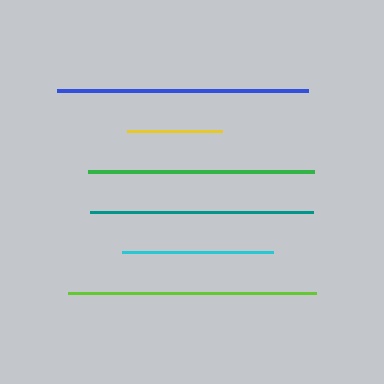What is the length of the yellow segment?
The yellow segment is approximately 95 pixels long.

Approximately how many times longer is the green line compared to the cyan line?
The green line is approximately 1.5 times the length of the cyan line.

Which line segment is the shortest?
The yellow line is the shortest at approximately 95 pixels.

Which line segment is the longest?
The blue line is the longest at approximately 251 pixels.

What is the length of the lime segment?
The lime segment is approximately 248 pixels long.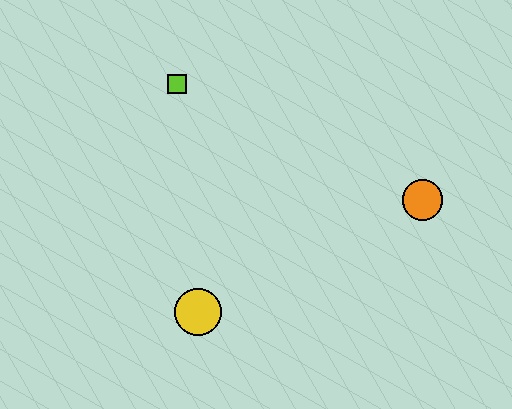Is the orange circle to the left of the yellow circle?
No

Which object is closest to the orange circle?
The yellow circle is closest to the orange circle.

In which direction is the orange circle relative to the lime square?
The orange circle is to the right of the lime square.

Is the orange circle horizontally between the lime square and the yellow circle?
No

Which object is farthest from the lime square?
The orange circle is farthest from the lime square.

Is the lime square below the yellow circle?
No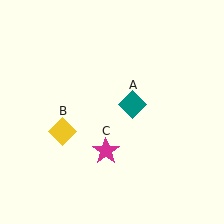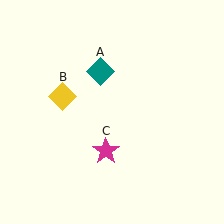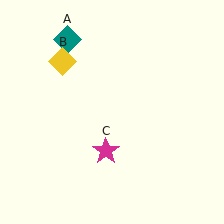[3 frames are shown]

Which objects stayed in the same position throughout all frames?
Magenta star (object C) remained stationary.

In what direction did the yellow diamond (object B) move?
The yellow diamond (object B) moved up.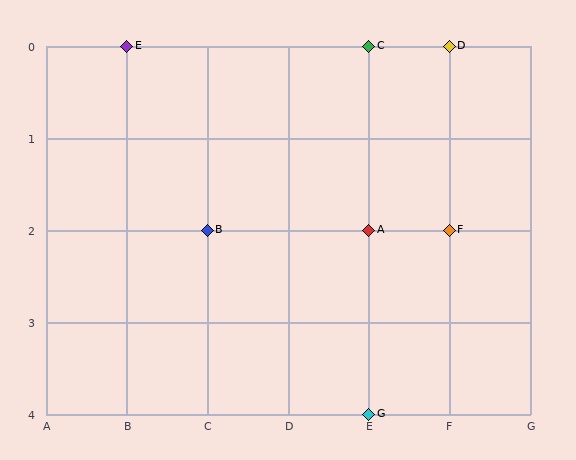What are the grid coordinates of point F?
Point F is at grid coordinates (F, 2).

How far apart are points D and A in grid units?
Points D and A are 1 column and 2 rows apart (about 2.2 grid units diagonally).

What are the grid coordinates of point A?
Point A is at grid coordinates (E, 2).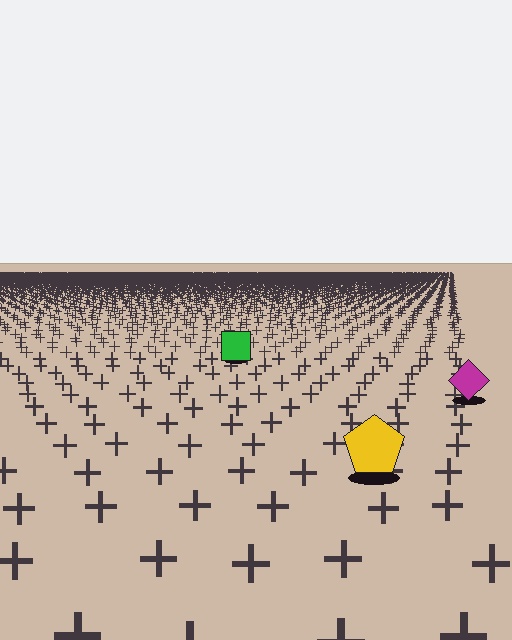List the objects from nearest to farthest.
From nearest to farthest: the yellow pentagon, the magenta diamond, the green square.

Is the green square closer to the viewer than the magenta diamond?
No. The magenta diamond is closer — you can tell from the texture gradient: the ground texture is coarser near it.